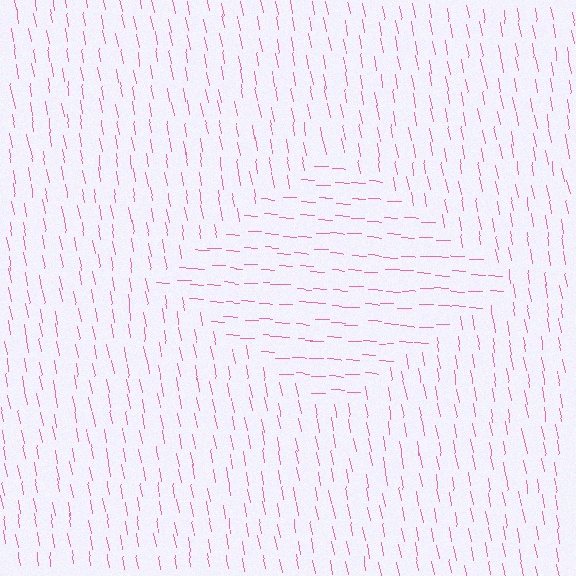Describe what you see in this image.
The image is filled with small pink line segments. A diamond region in the image has lines oriented differently from the surrounding lines, creating a visible texture boundary.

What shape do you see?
I see a diamond.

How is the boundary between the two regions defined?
The boundary is defined purely by a change in line orientation (approximately 77 degrees difference). All lines are the same color and thickness.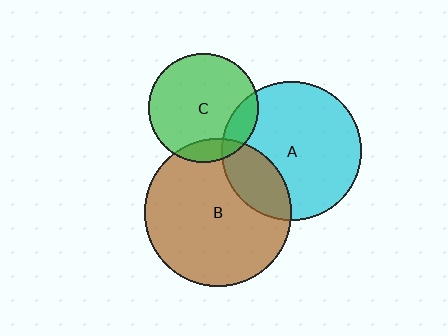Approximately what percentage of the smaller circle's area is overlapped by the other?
Approximately 10%.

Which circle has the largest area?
Circle B (brown).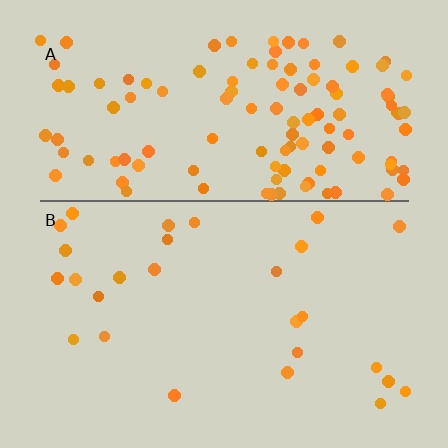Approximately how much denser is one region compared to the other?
Approximately 4.4× — region A over region B.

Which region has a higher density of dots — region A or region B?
A (the top).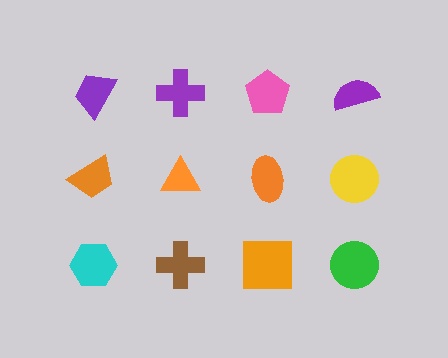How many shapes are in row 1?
4 shapes.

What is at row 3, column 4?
A green circle.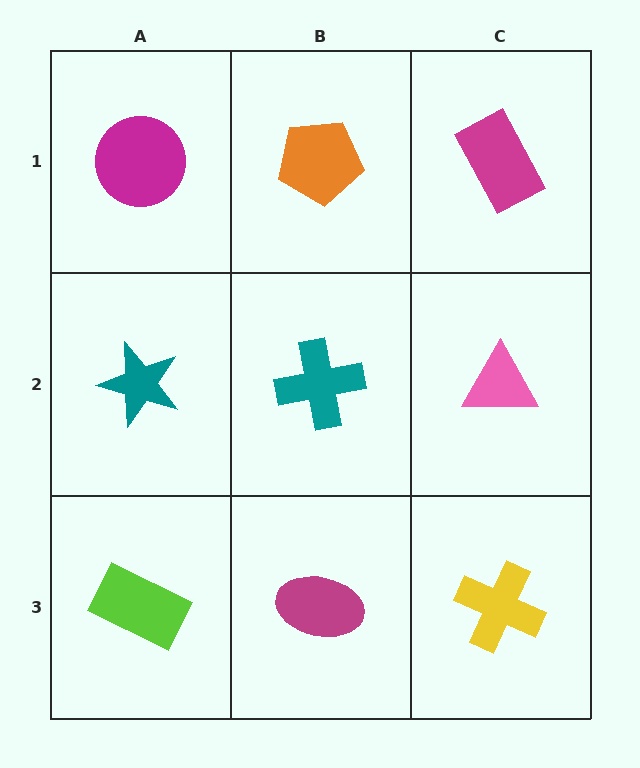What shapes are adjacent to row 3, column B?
A teal cross (row 2, column B), a lime rectangle (row 3, column A), a yellow cross (row 3, column C).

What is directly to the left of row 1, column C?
An orange pentagon.